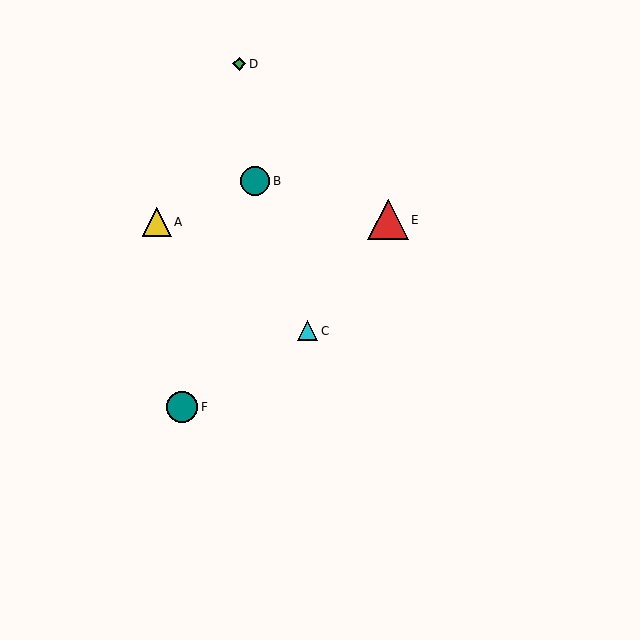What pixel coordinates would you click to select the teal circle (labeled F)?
Click at (182, 407) to select the teal circle F.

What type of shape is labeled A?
Shape A is a yellow triangle.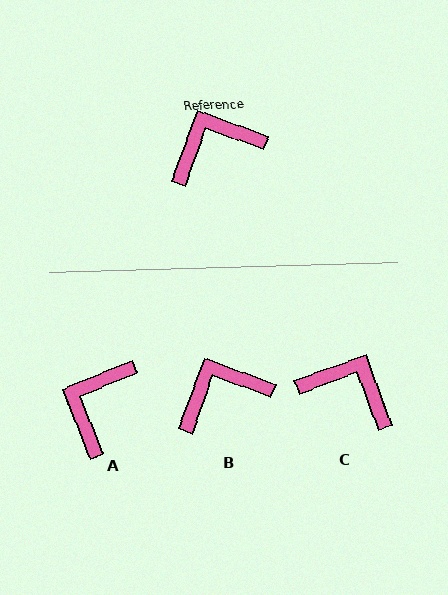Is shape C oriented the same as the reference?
No, it is off by about 50 degrees.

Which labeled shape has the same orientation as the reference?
B.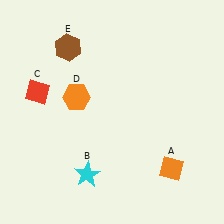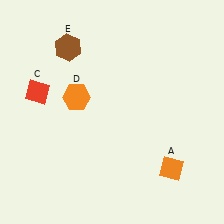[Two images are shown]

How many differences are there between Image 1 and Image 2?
There is 1 difference between the two images.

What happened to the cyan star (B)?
The cyan star (B) was removed in Image 2. It was in the bottom-left area of Image 1.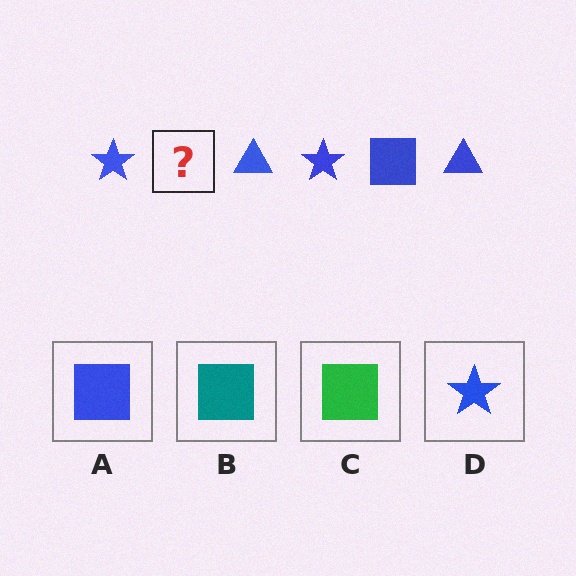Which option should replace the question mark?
Option A.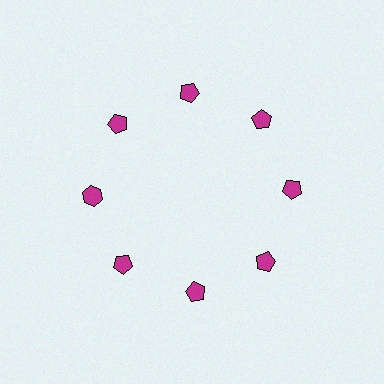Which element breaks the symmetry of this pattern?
The magenta hexagon at roughly the 9 o'clock position breaks the symmetry. All other shapes are magenta pentagons.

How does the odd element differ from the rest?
It has a different shape: hexagon instead of pentagon.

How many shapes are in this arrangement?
There are 8 shapes arranged in a ring pattern.